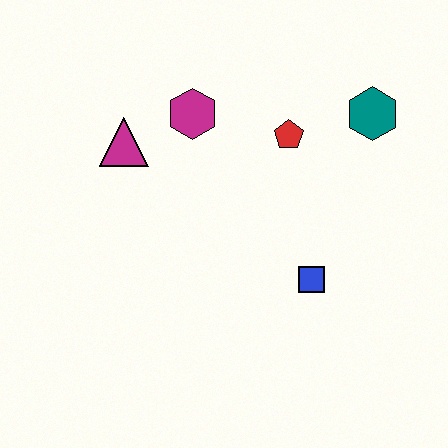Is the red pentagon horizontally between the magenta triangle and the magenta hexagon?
No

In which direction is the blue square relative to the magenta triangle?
The blue square is to the right of the magenta triangle.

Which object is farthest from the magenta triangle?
The teal hexagon is farthest from the magenta triangle.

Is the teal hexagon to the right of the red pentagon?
Yes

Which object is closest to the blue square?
The red pentagon is closest to the blue square.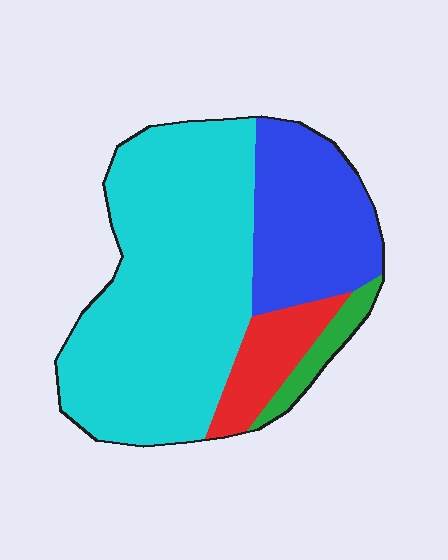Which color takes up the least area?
Green, at roughly 5%.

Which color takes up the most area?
Cyan, at roughly 60%.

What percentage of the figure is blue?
Blue takes up about one quarter (1/4) of the figure.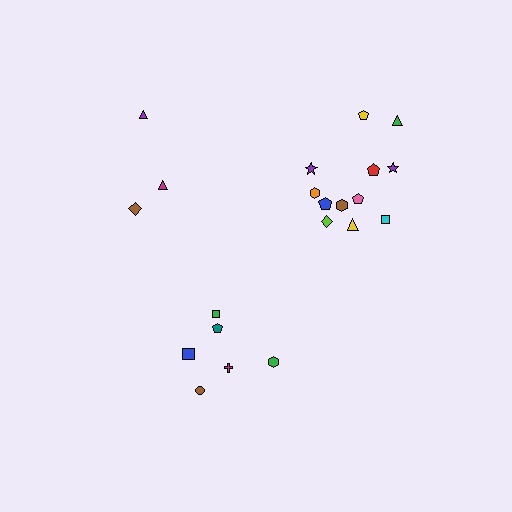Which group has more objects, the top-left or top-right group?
The top-right group.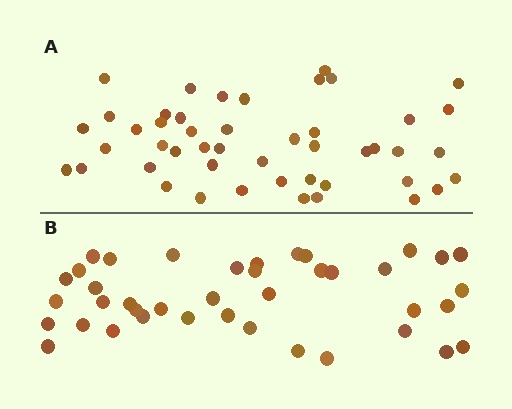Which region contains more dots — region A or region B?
Region A (the top region) has more dots.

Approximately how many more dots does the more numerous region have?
Region A has roughly 8 or so more dots than region B.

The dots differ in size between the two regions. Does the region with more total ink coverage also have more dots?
No. Region B has more total ink coverage because its dots are larger, but region A actually contains more individual dots. Total area can be misleading — the number of items is what matters here.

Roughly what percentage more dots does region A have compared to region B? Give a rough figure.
About 20% more.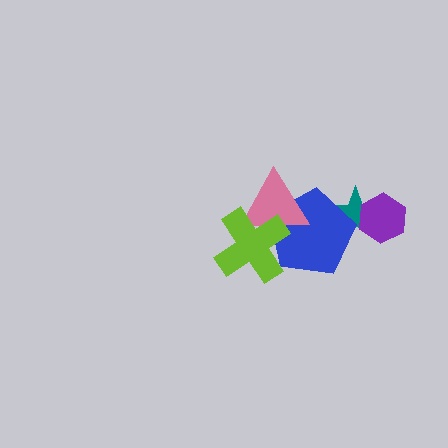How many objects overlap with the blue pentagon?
3 objects overlap with the blue pentagon.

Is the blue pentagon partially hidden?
Yes, it is partially covered by another shape.